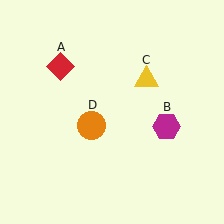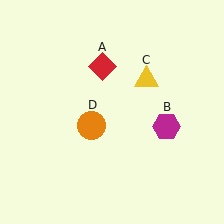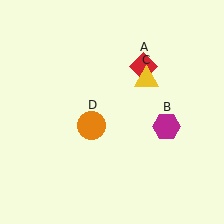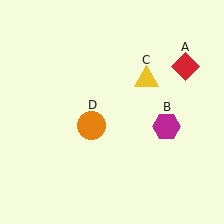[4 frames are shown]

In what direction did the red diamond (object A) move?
The red diamond (object A) moved right.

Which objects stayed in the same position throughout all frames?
Magenta hexagon (object B) and yellow triangle (object C) and orange circle (object D) remained stationary.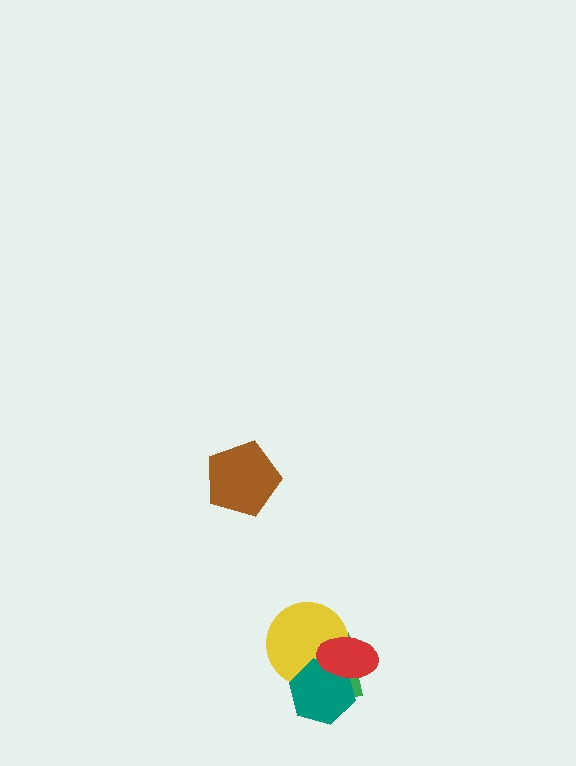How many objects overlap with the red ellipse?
3 objects overlap with the red ellipse.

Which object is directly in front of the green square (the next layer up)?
The yellow circle is directly in front of the green square.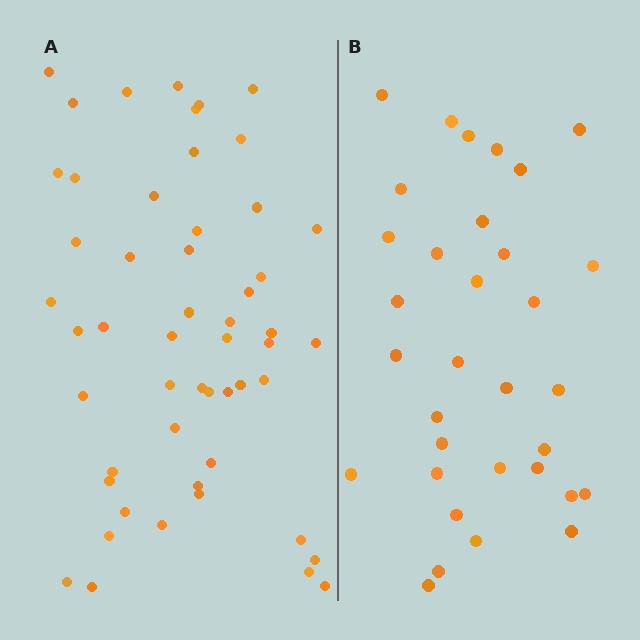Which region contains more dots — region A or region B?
Region A (the left region) has more dots.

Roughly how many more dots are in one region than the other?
Region A has approximately 20 more dots than region B.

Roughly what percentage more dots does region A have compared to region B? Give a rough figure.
About 60% more.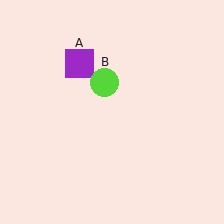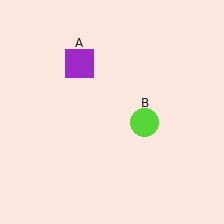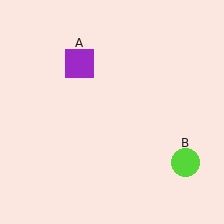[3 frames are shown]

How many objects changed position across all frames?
1 object changed position: lime circle (object B).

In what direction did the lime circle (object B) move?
The lime circle (object B) moved down and to the right.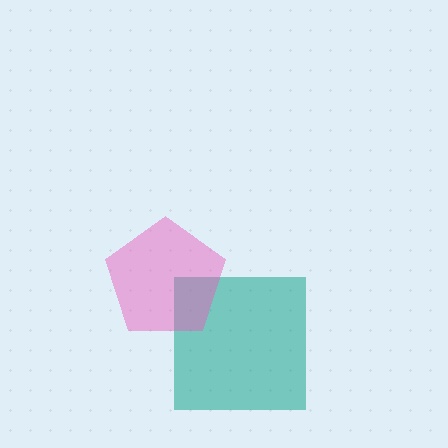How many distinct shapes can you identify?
There are 2 distinct shapes: a teal square, a pink pentagon.